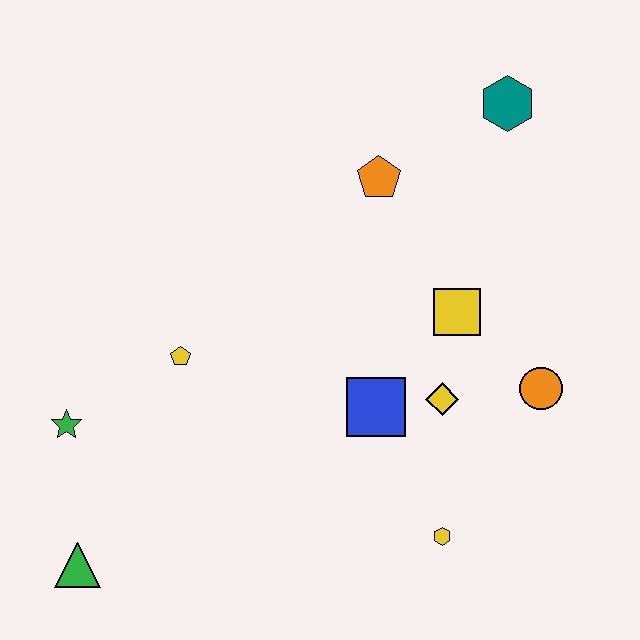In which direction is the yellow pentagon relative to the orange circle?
The yellow pentagon is to the left of the orange circle.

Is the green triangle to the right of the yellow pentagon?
No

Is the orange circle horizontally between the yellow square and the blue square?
No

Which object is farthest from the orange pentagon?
The green triangle is farthest from the orange pentagon.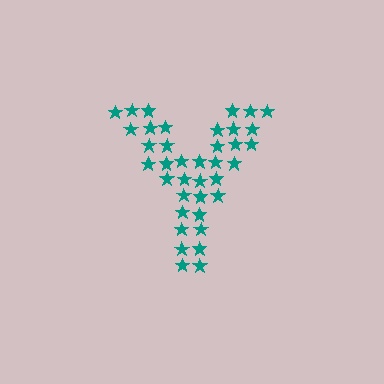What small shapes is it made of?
It is made of small stars.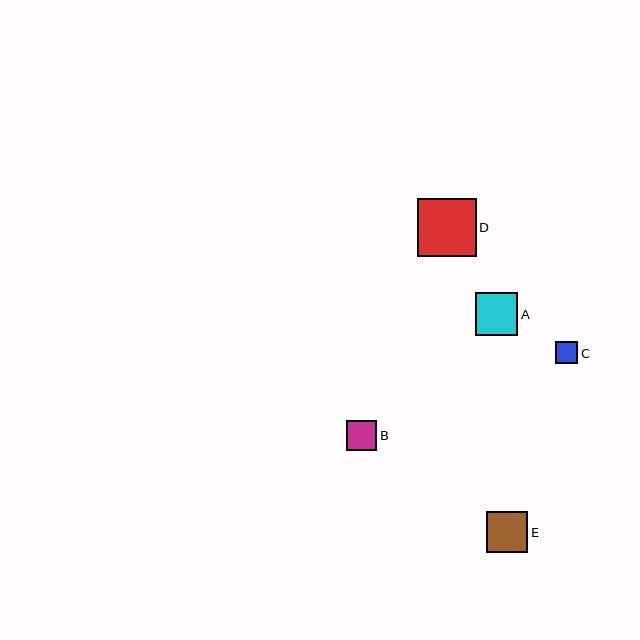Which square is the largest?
Square D is the largest with a size of approximately 58 pixels.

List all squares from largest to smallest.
From largest to smallest: D, A, E, B, C.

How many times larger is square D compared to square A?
Square D is approximately 1.4 times the size of square A.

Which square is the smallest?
Square C is the smallest with a size of approximately 22 pixels.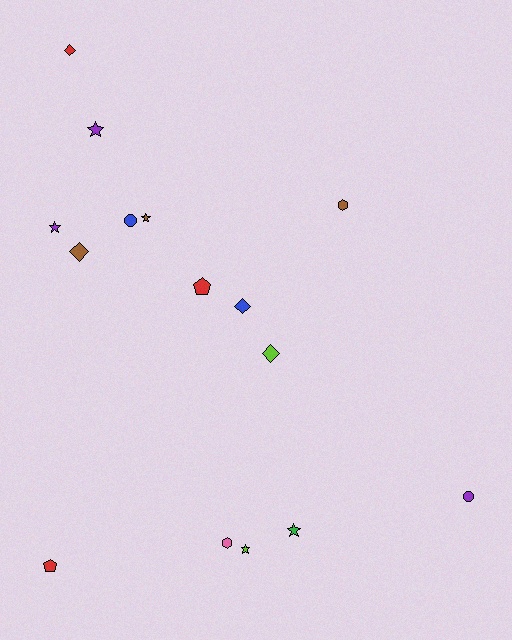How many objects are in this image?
There are 15 objects.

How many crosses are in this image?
There are no crosses.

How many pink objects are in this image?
There is 1 pink object.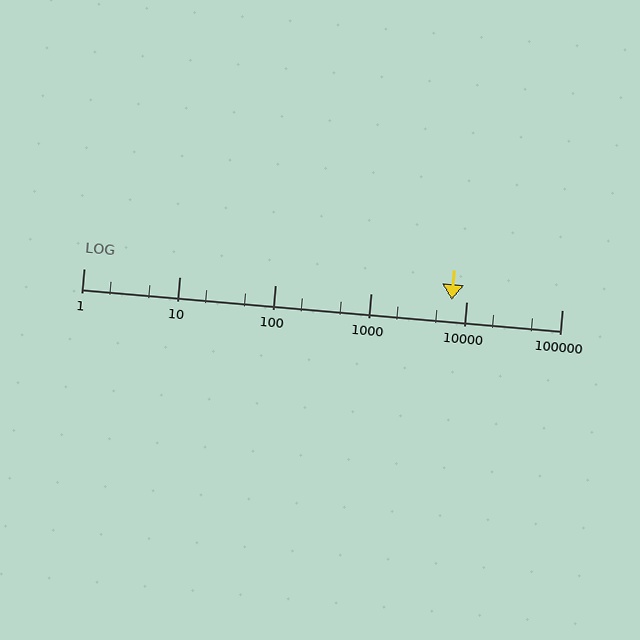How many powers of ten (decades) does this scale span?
The scale spans 5 decades, from 1 to 100000.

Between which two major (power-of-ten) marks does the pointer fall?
The pointer is between 1000 and 10000.